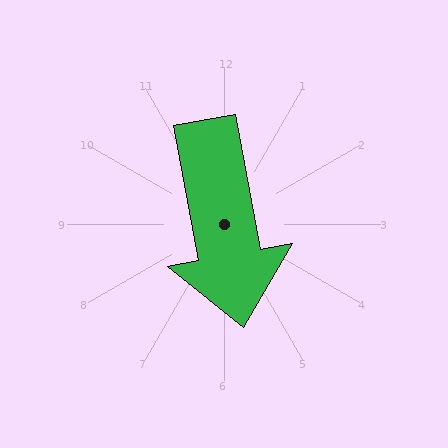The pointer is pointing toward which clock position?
Roughly 6 o'clock.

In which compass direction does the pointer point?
South.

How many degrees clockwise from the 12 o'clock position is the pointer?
Approximately 169 degrees.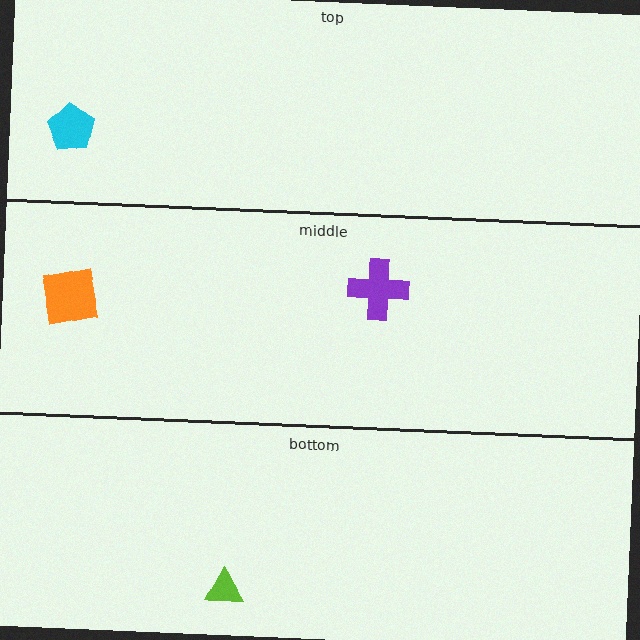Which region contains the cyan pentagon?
The top region.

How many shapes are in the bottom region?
1.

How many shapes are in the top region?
1.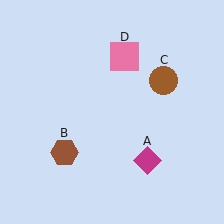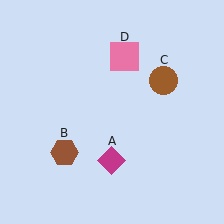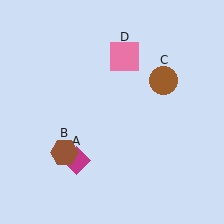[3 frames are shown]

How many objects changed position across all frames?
1 object changed position: magenta diamond (object A).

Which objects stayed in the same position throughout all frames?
Brown hexagon (object B) and brown circle (object C) and pink square (object D) remained stationary.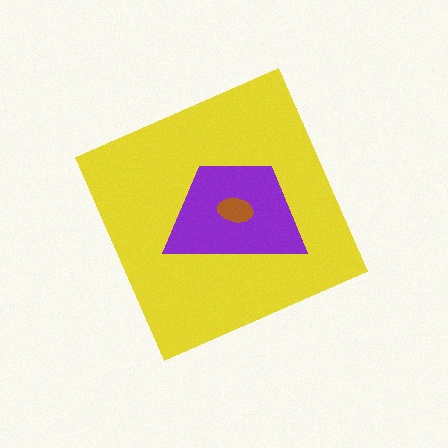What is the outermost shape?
The yellow diamond.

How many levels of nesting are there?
3.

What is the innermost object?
The brown ellipse.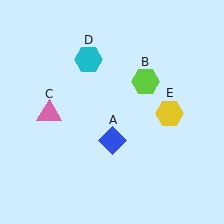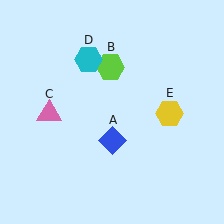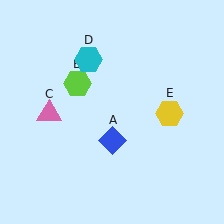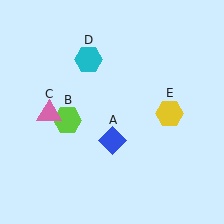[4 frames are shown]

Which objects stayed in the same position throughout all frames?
Blue diamond (object A) and pink triangle (object C) and cyan hexagon (object D) and yellow hexagon (object E) remained stationary.